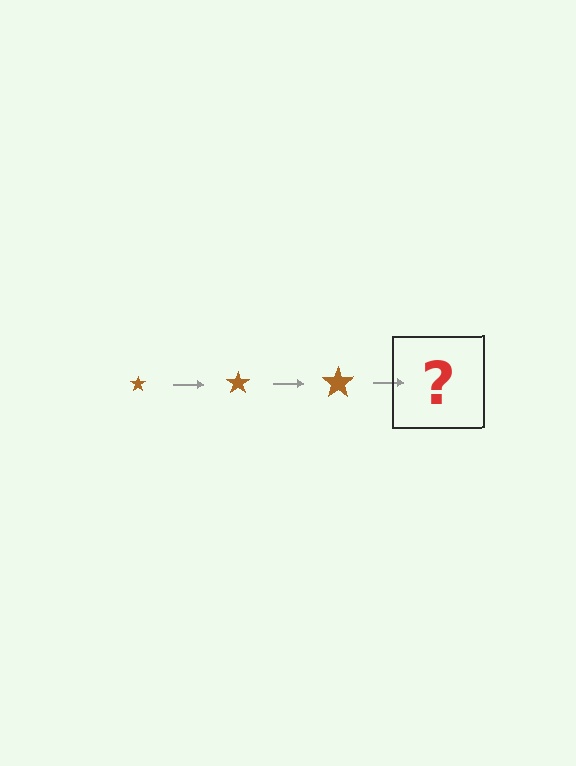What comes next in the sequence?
The next element should be a brown star, larger than the previous one.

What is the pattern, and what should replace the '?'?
The pattern is that the star gets progressively larger each step. The '?' should be a brown star, larger than the previous one.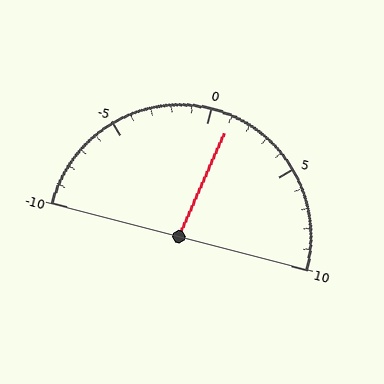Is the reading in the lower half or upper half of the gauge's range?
The reading is in the upper half of the range (-10 to 10).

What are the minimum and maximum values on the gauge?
The gauge ranges from -10 to 10.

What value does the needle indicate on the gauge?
The needle indicates approximately 1.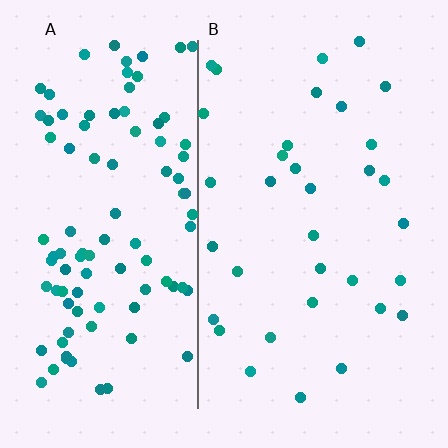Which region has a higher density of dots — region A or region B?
A (the left).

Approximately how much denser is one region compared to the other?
Approximately 3.0× — region A over region B.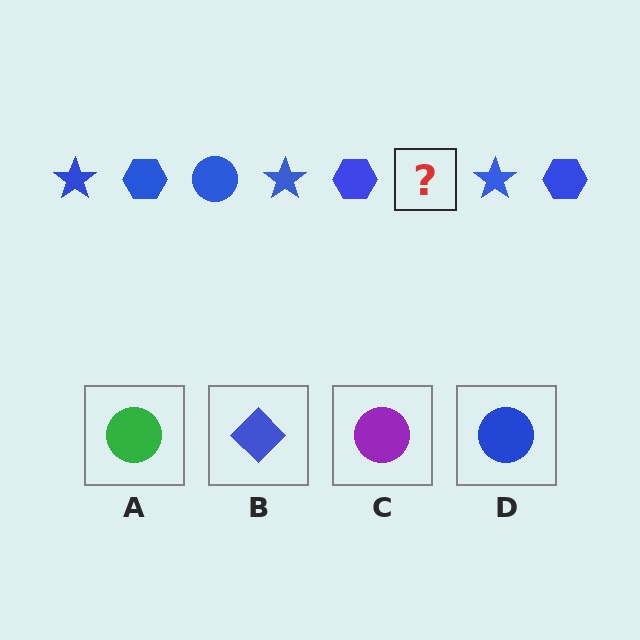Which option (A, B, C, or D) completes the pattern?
D.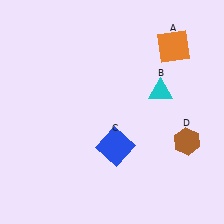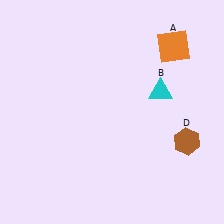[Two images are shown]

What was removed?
The blue square (C) was removed in Image 2.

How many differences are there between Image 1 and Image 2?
There is 1 difference between the two images.